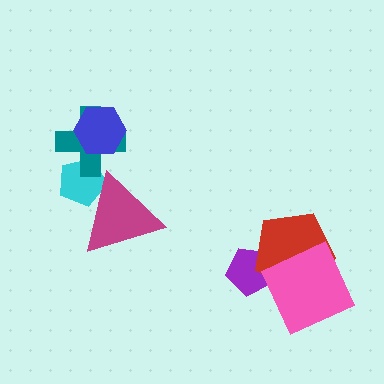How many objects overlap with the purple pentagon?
1 object overlaps with the purple pentagon.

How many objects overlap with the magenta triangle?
1 object overlaps with the magenta triangle.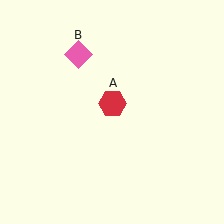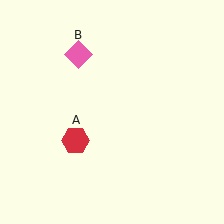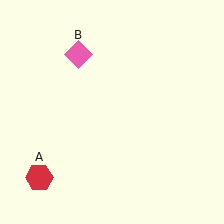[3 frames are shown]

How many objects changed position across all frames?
1 object changed position: red hexagon (object A).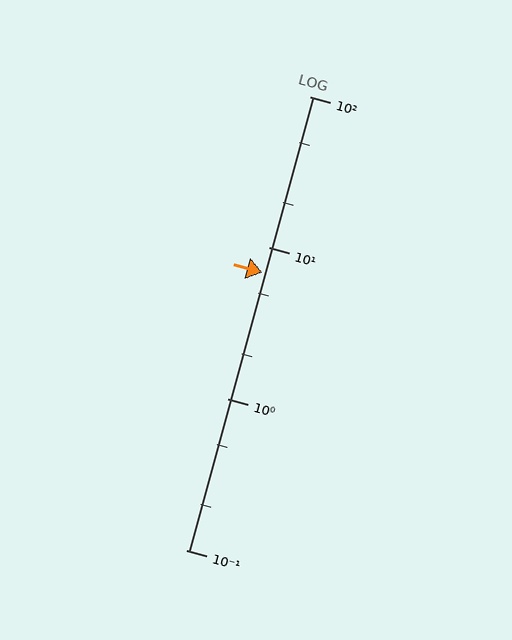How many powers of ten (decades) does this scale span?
The scale spans 3 decades, from 0.1 to 100.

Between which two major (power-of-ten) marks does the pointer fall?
The pointer is between 1 and 10.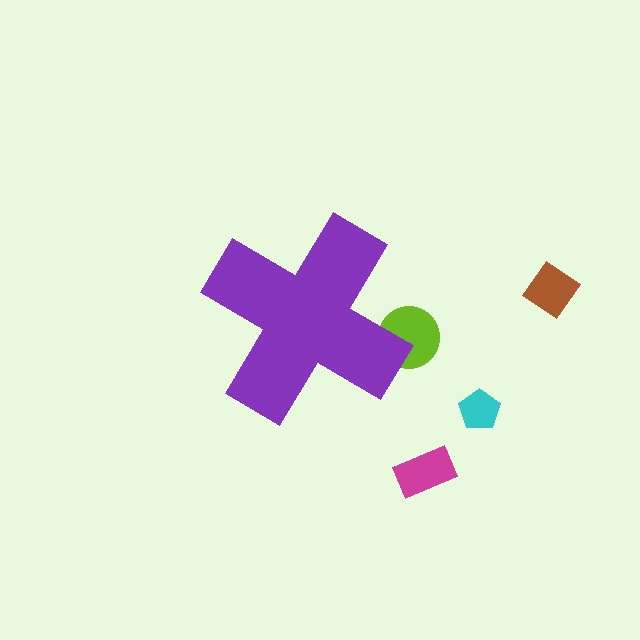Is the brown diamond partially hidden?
No, the brown diamond is fully visible.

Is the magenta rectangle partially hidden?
No, the magenta rectangle is fully visible.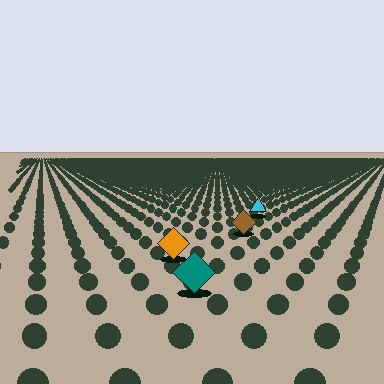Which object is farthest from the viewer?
The cyan triangle is farthest from the viewer. It appears smaller and the ground texture around it is denser.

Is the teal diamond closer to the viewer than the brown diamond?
Yes. The teal diamond is closer — you can tell from the texture gradient: the ground texture is coarser near it.